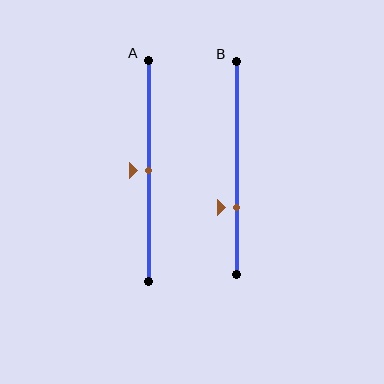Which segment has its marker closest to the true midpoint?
Segment A has its marker closest to the true midpoint.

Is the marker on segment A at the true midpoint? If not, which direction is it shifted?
Yes, the marker on segment A is at the true midpoint.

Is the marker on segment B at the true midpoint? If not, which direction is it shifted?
No, the marker on segment B is shifted downward by about 19% of the segment length.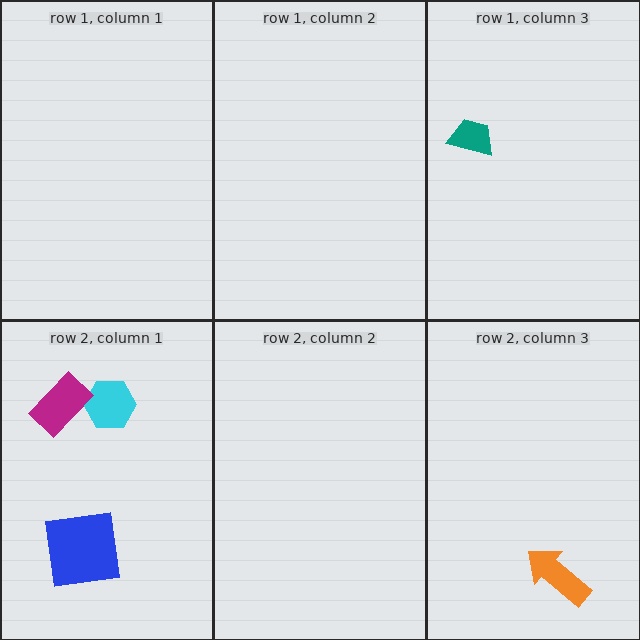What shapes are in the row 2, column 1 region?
The blue square, the cyan hexagon, the magenta rectangle.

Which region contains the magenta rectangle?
The row 2, column 1 region.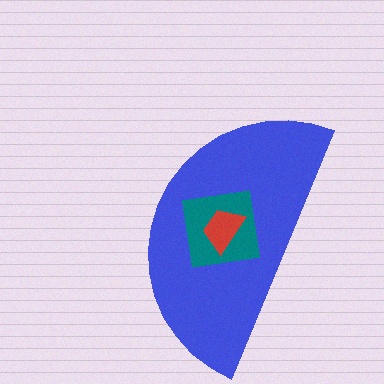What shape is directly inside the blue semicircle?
The teal square.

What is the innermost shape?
The red trapezoid.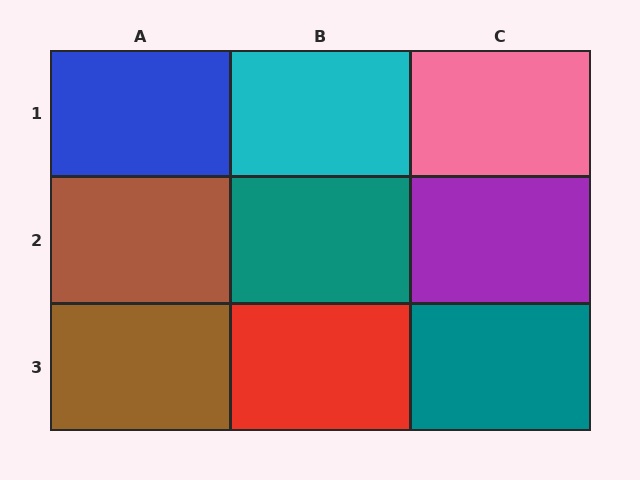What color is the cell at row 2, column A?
Brown.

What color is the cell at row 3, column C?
Teal.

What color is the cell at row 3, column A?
Brown.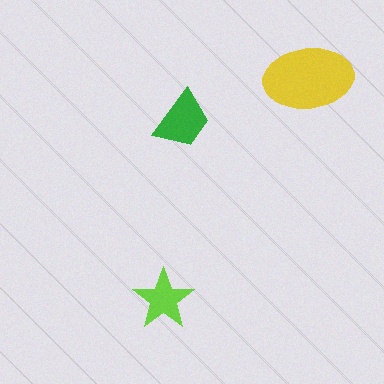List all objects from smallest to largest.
The lime star, the green trapezoid, the yellow ellipse.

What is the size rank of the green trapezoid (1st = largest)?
2nd.